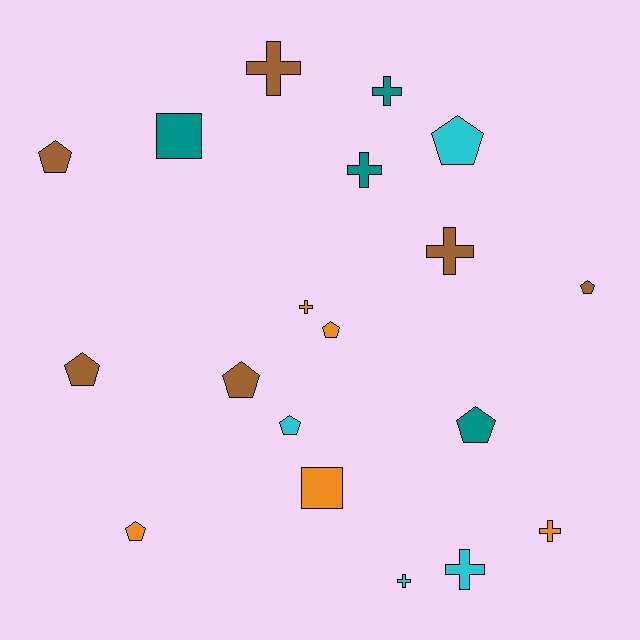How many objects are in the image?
There are 19 objects.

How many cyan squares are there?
There are no cyan squares.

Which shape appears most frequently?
Pentagon, with 9 objects.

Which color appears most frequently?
Brown, with 6 objects.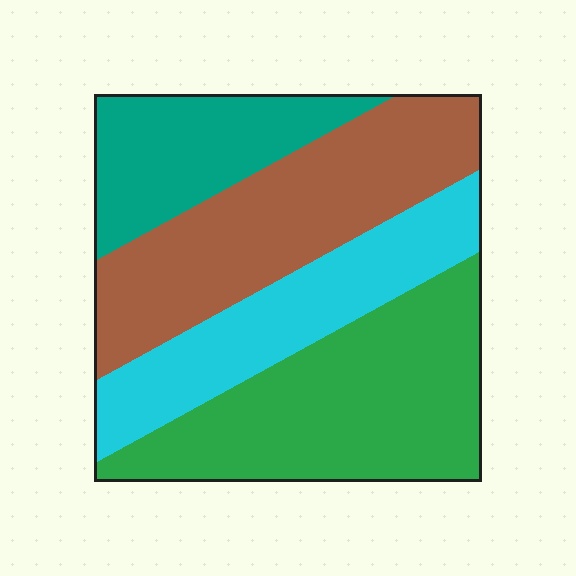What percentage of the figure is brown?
Brown covers around 30% of the figure.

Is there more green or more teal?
Green.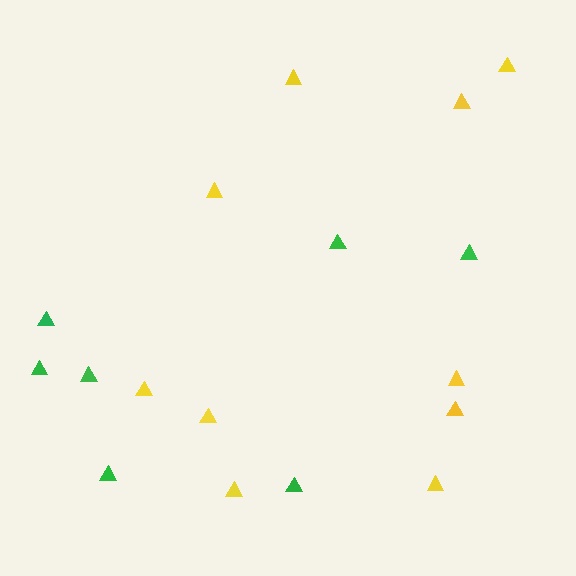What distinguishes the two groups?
There are 2 groups: one group of green triangles (7) and one group of yellow triangles (10).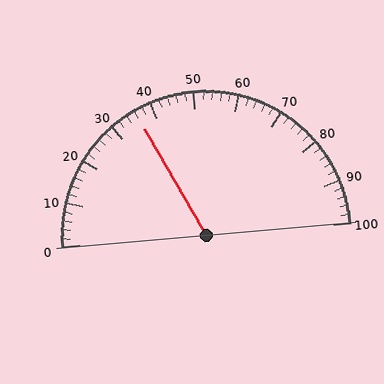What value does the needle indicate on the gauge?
The needle indicates approximately 36.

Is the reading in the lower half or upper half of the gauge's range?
The reading is in the lower half of the range (0 to 100).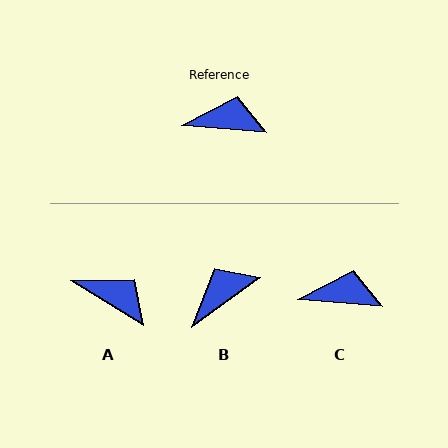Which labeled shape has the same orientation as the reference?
C.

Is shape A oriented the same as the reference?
No, it is off by about 27 degrees.